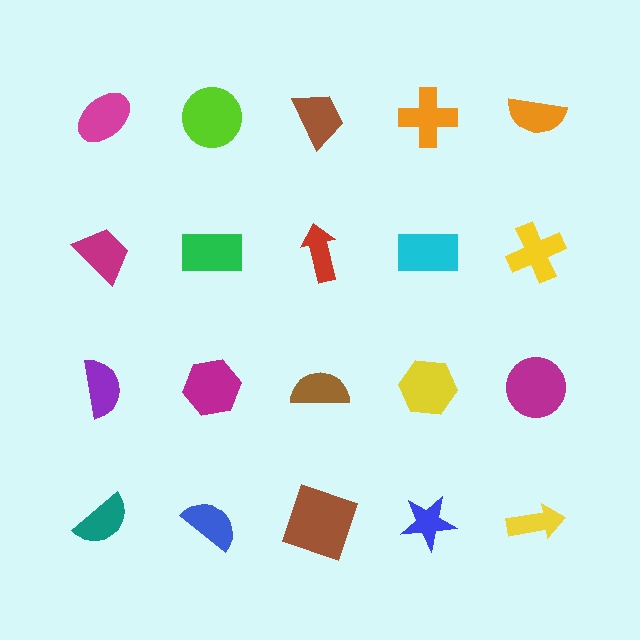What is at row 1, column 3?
A brown trapezoid.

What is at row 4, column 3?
A brown square.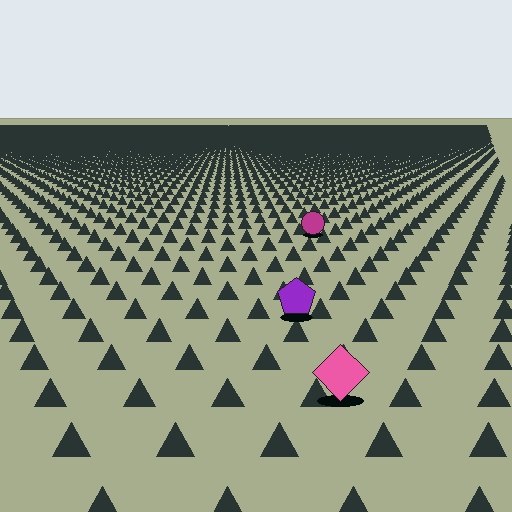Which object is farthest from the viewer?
The magenta circle is farthest from the viewer. It appears smaller and the ground texture around it is denser.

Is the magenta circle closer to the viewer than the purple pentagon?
No. The purple pentagon is closer — you can tell from the texture gradient: the ground texture is coarser near it.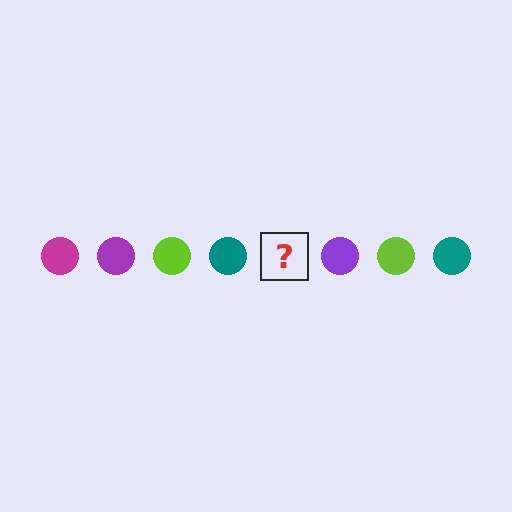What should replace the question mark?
The question mark should be replaced with a magenta circle.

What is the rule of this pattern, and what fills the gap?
The rule is that the pattern cycles through magenta, purple, lime, teal circles. The gap should be filled with a magenta circle.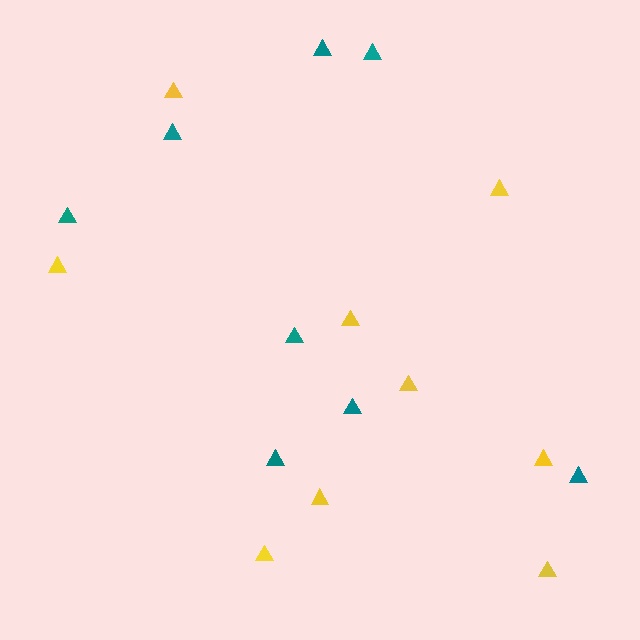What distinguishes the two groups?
There are 2 groups: one group of teal triangles (8) and one group of yellow triangles (9).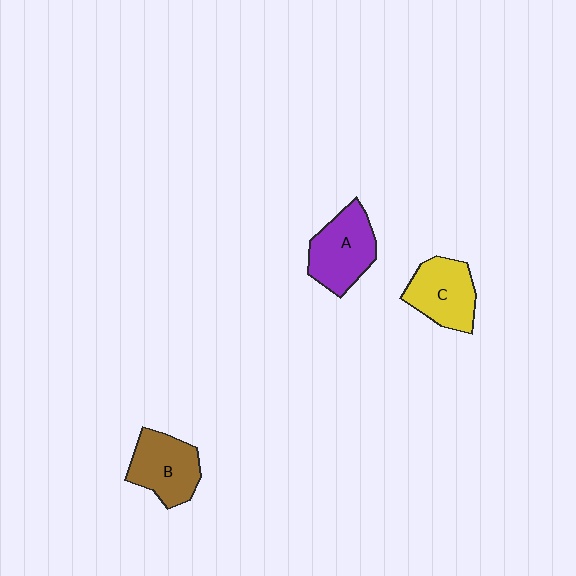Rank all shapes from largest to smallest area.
From largest to smallest: A (purple), B (brown), C (yellow).